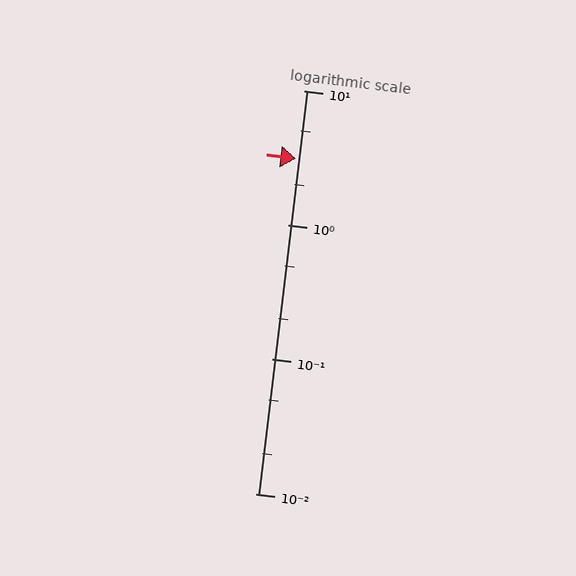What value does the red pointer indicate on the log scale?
The pointer indicates approximately 3.1.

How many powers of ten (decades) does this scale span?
The scale spans 3 decades, from 0.01 to 10.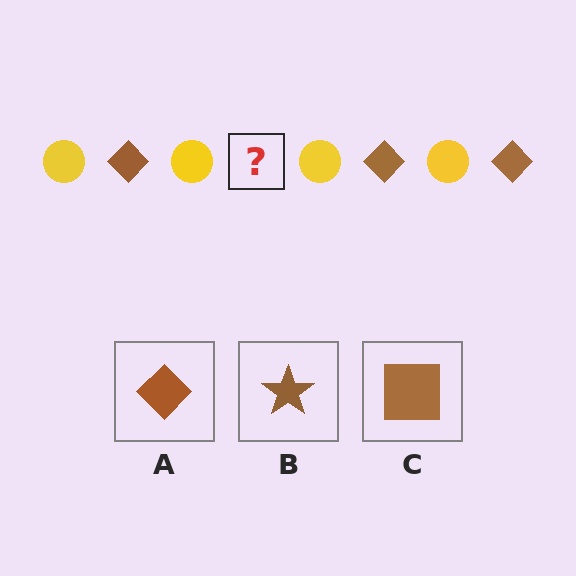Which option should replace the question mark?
Option A.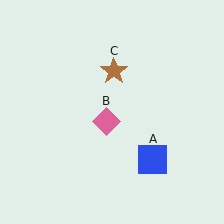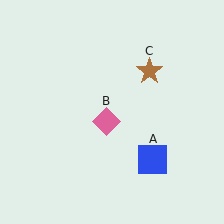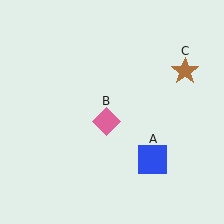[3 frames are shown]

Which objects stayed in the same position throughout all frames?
Blue square (object A) and pink diamond (object B) remained stationary.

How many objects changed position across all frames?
1 object changed position: brown star (object C).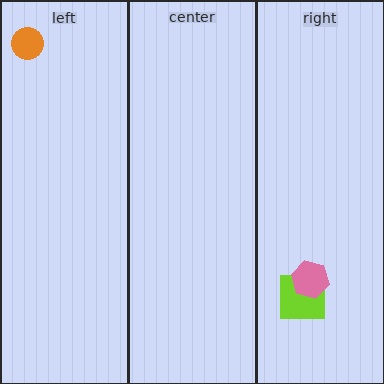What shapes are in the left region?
The orange circle.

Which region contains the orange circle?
The left region.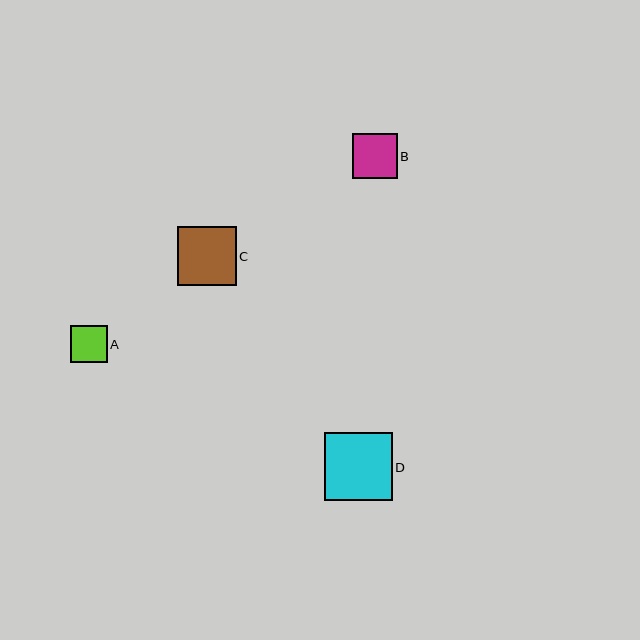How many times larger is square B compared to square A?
Square B is approximately 1.2 times the size of square A.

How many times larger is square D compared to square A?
Square D is approximately 1.8 times the size of square A.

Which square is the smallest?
Square A is the smallest with a size of approximately 37 pixels.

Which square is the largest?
Square D is the largest with a size of approximately 68 pixels.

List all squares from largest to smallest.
From largest to smallest: D, C, B, A.